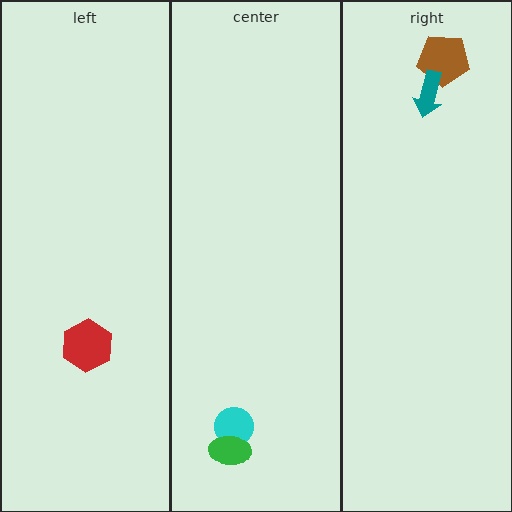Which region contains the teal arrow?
The right region.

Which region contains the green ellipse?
The center region.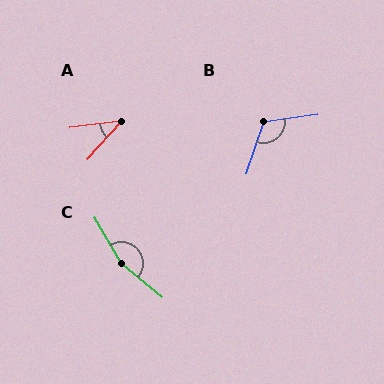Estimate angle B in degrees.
Approximately 116 degrees.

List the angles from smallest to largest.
A (41°), B (116°), C (160°).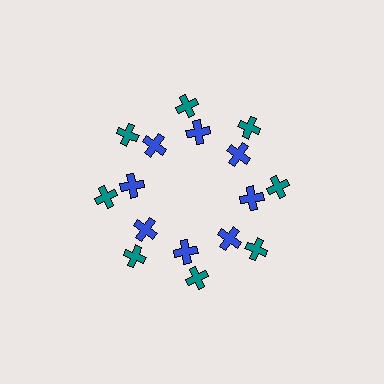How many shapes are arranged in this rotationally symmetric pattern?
There are 16 shapes, arranged in 8 groups of 2.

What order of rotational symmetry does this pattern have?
This pattern has 8-fold rotational symmetry.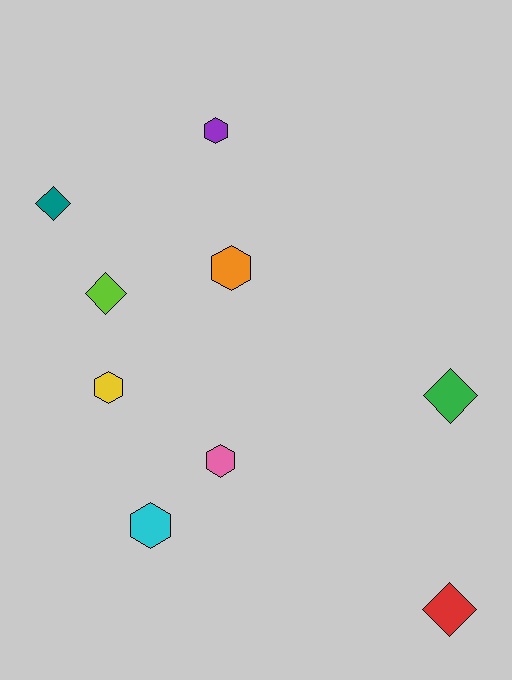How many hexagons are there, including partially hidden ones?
There are 5 hexagons.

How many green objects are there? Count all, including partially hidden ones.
There is 1 green object.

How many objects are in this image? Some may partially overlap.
There are 9 objects.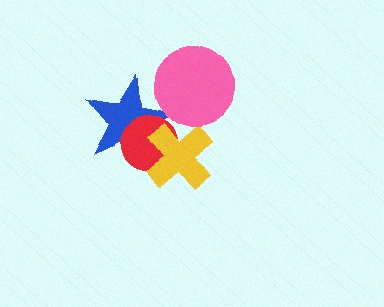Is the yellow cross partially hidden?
No, no other shape covers it.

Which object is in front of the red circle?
The yellow cross is in front of the red circle.